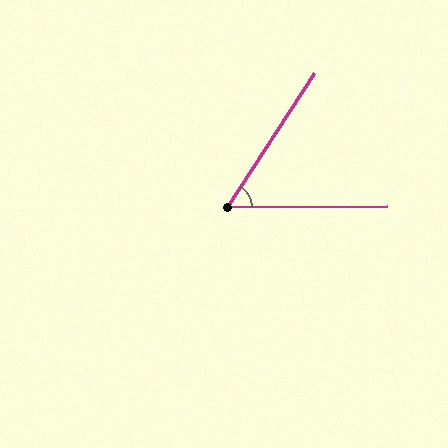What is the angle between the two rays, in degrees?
Approximately 56 degrees.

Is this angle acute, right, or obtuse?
It is acute.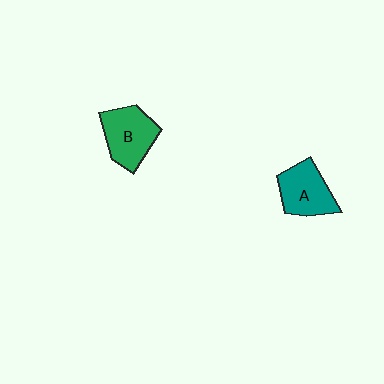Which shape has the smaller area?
Shape A (teal).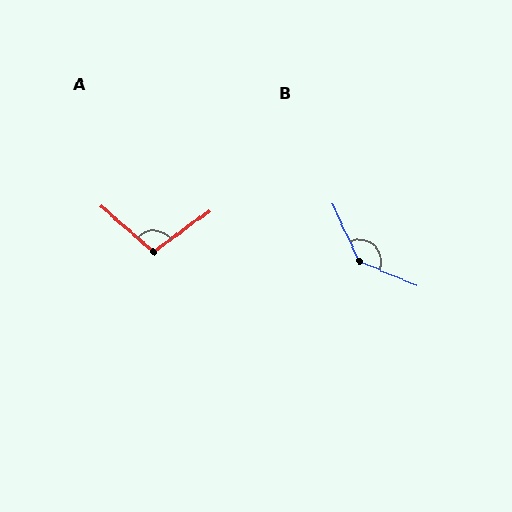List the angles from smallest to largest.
A (103°), B (137°).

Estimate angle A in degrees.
Approximately 103 degrees.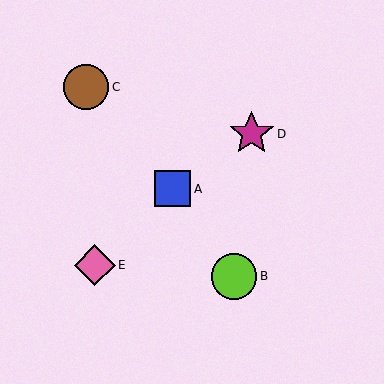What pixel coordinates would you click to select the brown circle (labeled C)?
Click at (86, 87) to select the brown circle C.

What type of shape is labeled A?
Shape A is a blue square.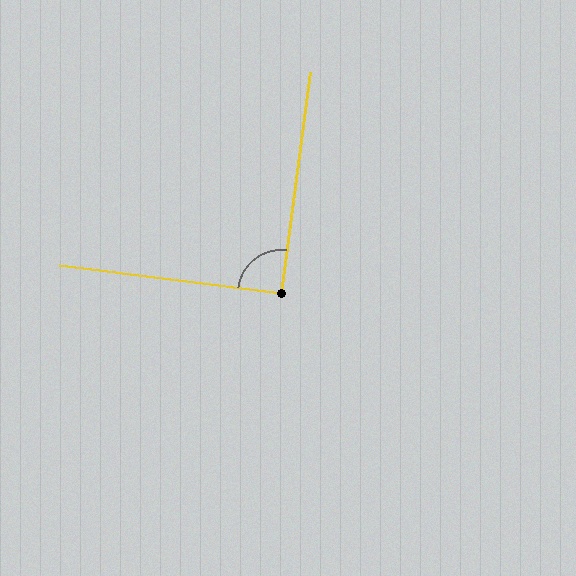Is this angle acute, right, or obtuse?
It is approximately a right angle.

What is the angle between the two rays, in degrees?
Approximately 90 degrees.